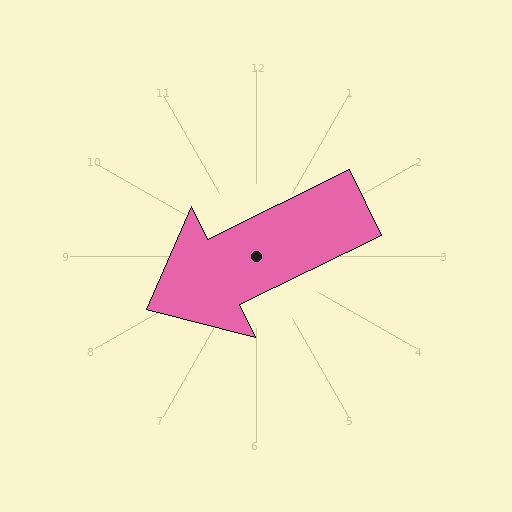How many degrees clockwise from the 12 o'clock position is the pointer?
Approximately 244 degrees.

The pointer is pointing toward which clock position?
Roughly 8 o'clock.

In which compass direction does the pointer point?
Southwest.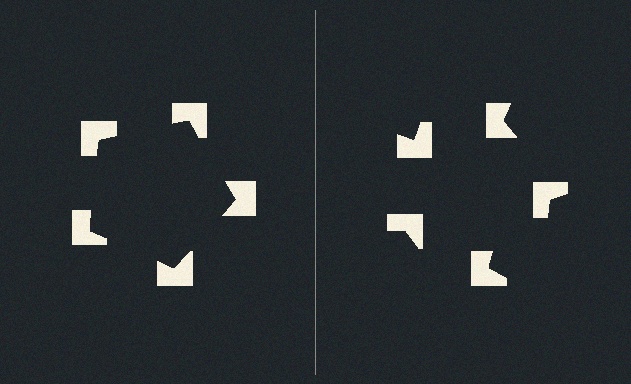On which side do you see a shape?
An illusory pentagon appears on the left side. On the right side the wedge cuts are rotated, so no coherent shape forms.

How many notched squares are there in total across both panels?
10 — 5 on each side.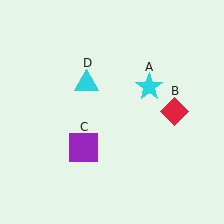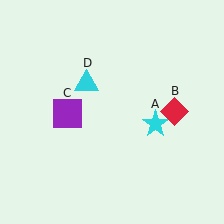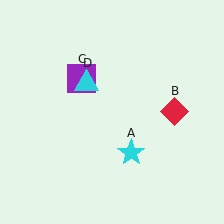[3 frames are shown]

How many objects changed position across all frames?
2 objects changed position: cyan star (object A), purple square (object C).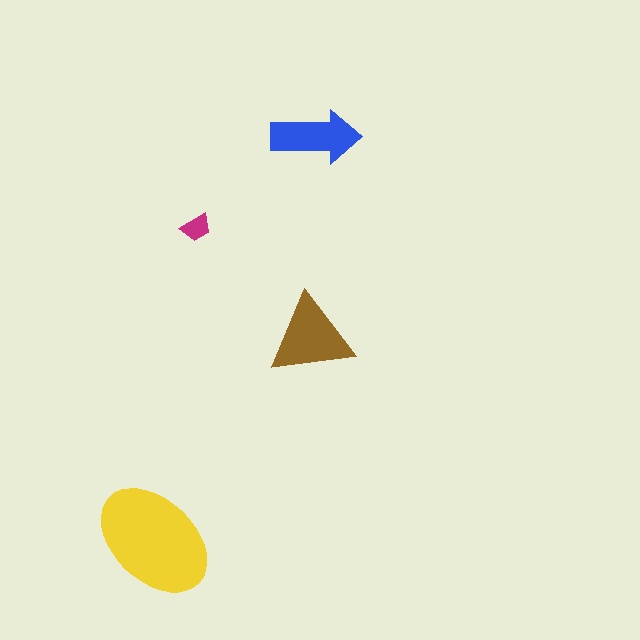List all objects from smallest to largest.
The magenta trapezoid, the blue arrow, the brown triangle, the yellow ellipse.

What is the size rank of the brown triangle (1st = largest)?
2nd.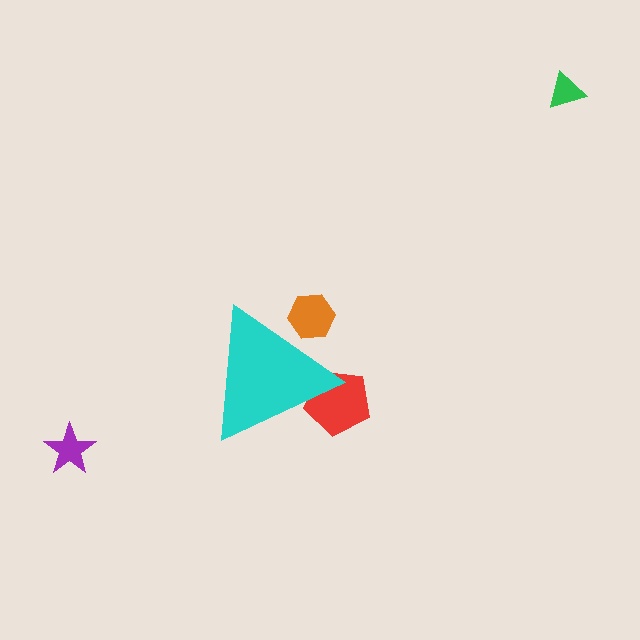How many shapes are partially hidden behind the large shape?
3 shapes are partially hidden.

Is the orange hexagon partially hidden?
Yes, the orange hexagon is partially hidden behind the cyan triangle.